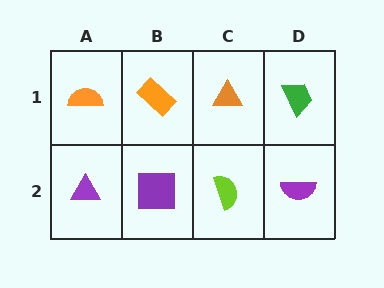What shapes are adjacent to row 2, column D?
A green trapezoid (row 1, column D), a lime semicircle (row 2, column C).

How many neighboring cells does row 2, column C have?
3.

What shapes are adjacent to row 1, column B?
A purple square (row 2, column B), an orange semicircle (row 1, column A), an orange triangle (row 1, column C).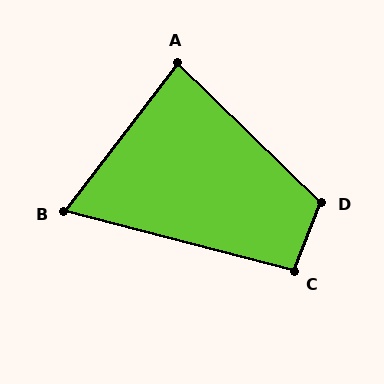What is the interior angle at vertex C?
Approximately 97 degrees (obtuse).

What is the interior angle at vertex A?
Approximately 83 degrees (acute).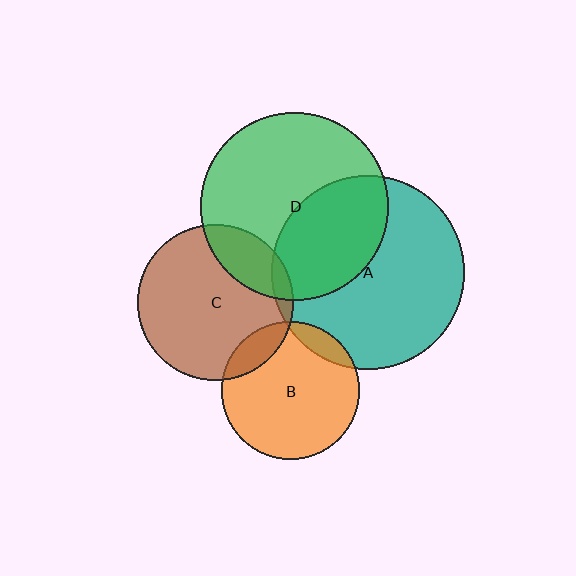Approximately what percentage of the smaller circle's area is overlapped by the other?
Approximately 5%.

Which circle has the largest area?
Circle A (teal).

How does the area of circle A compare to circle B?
Approximately 2.0 times.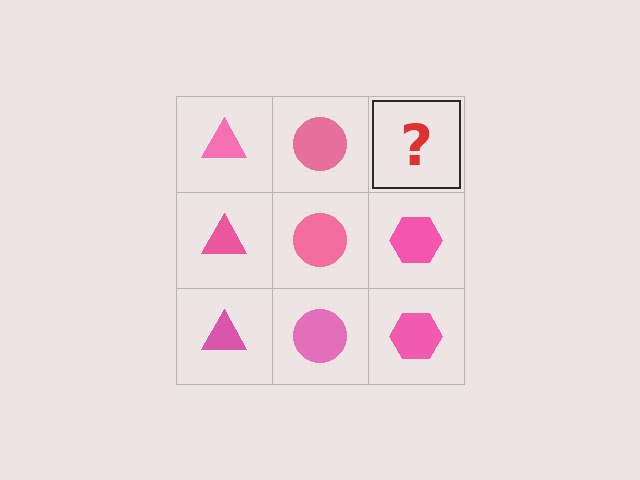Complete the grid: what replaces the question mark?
The question mark should be replaced with a pink hexagon.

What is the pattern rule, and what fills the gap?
The rule is that each column has a consistent shape. The gap should be filled with a pink hexagon.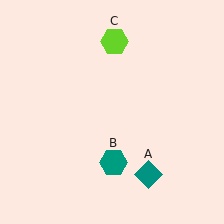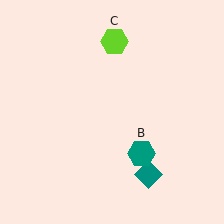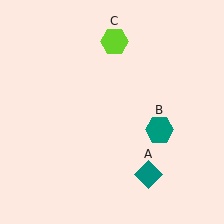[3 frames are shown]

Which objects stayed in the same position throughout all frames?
Teal diamond (object A) and lime hexagon (object C) remained stationary.